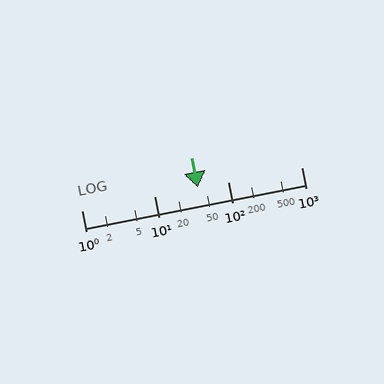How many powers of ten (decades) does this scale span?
The scale spans 3 decades, from 1 to 1000.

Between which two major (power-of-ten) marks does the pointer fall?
The pointer is between 10 and 100.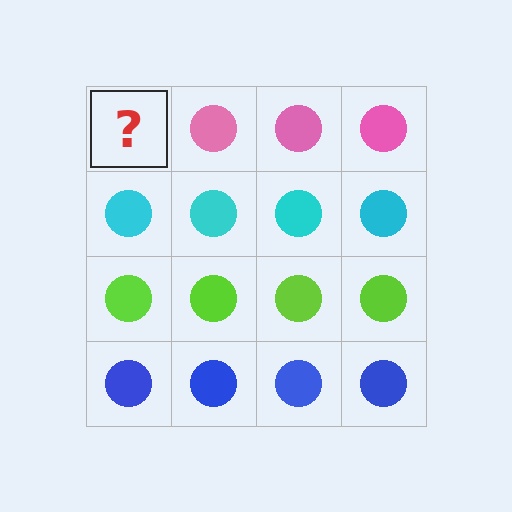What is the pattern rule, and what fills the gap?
The rule is that each row has a consistent color. The gap should be filled with a pink circle.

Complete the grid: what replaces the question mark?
The question mark should be replaced with a pink circle.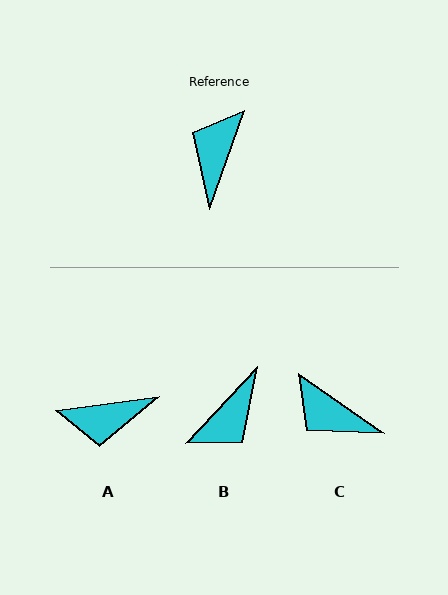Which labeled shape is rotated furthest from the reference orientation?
B, about 156 degrees away.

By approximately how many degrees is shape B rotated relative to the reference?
Approximately 156 degrees counter-clockwise.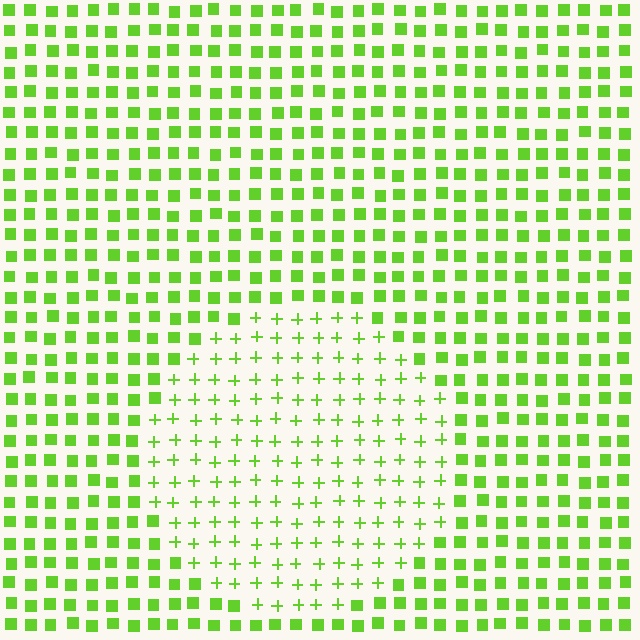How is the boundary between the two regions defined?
The boundary is defined by a change in element shape: plus signs inside vs. squares outside. All elements share the same color and spacing.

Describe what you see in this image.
The image is filled with small lime elements arranged in a uniform grid. A circle-shaped region contains plus signs, while the surrounding area contains squares. The boundary is defined purely by the change in element shape.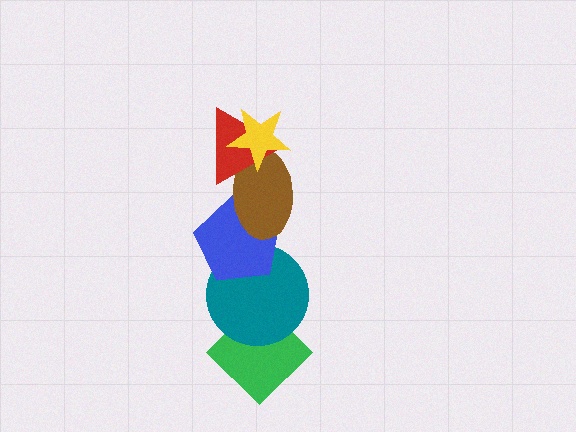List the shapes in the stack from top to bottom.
From top to bottom: the yellow star, the red triangle, the brown ellipse, the blue pentagon, the teal circle, the green diamond.